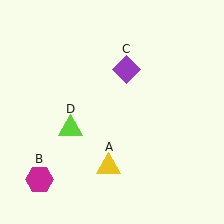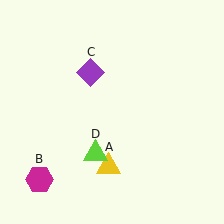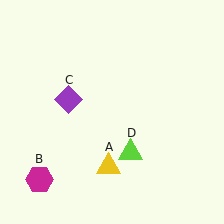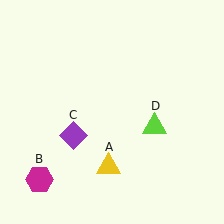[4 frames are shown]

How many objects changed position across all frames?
2 objects changed position: purple diamond (object C), lime triangle (object D).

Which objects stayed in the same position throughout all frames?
Yellow triangle (object A) and magenta hexagon (object B) remained stationary.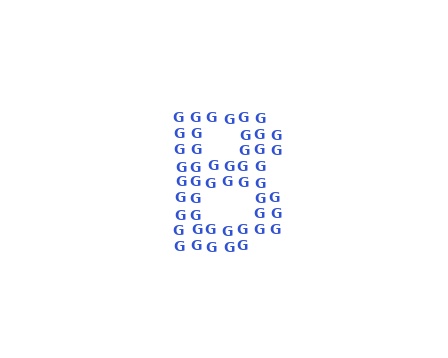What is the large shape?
The large shape is the letter B.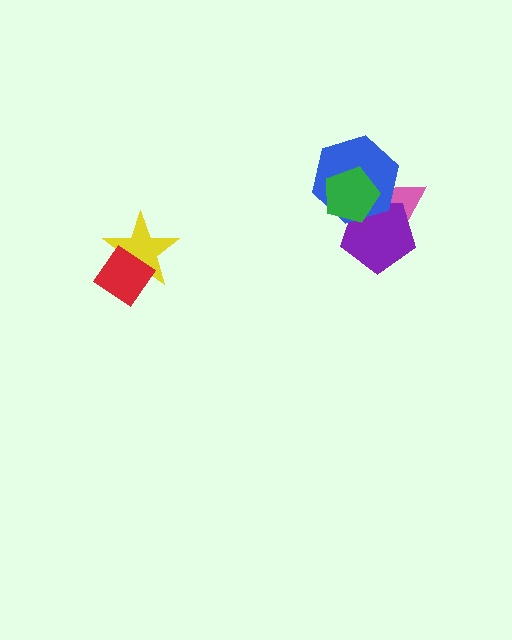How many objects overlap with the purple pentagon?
3 objects overlap with the purple pentagon.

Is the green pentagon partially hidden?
No, no other shape covers it.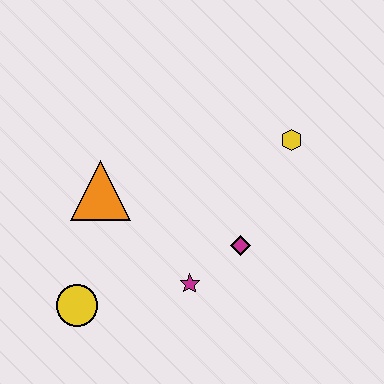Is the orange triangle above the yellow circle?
Yes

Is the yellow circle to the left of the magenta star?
Yes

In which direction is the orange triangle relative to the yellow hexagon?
The orange triangle is to the left of the yellow hexagon.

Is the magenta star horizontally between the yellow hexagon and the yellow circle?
Yes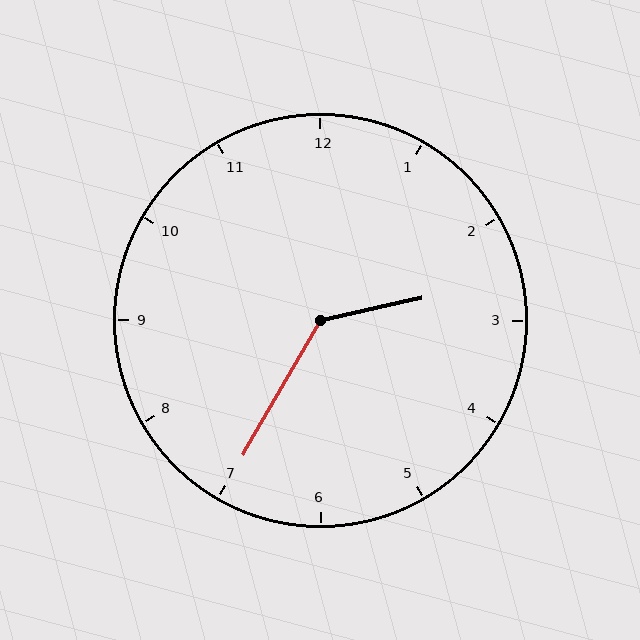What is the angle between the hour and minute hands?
Approximately 132 degrees.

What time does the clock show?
2:35.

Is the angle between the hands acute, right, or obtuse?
It is obtuse.